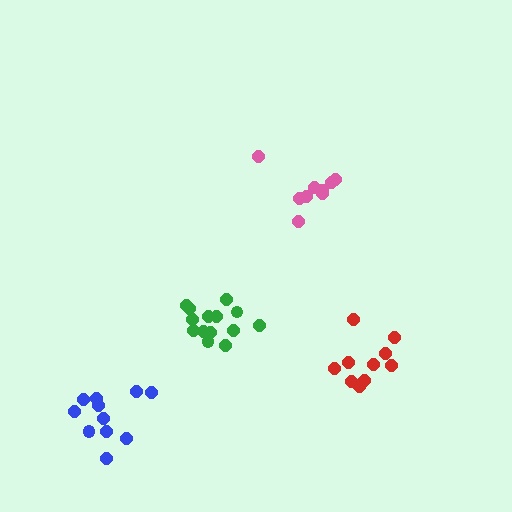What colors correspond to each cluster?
The clusters are colored: pink, green, red, blue.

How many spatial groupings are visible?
There are 4 spatial groupings.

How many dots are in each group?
Group 1: 9 dots, Group 2: 14 dots, Group 3: 10 dots, Group 4: 11 dots (44 total).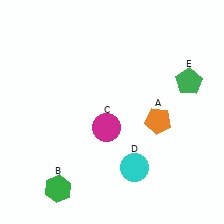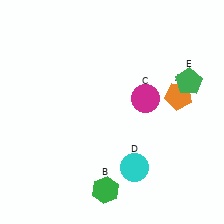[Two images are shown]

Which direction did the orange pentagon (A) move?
The orange pentagon (A) moved up.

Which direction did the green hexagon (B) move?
The green hexagon (B) moved right.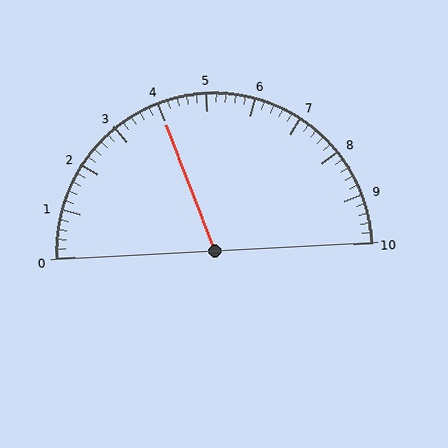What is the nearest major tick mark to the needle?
The nearest major tick mark is 4.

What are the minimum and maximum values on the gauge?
The gauge ranges from 0 to 10.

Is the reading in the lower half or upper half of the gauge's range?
The reading is in the lower half of the range (0 to 10).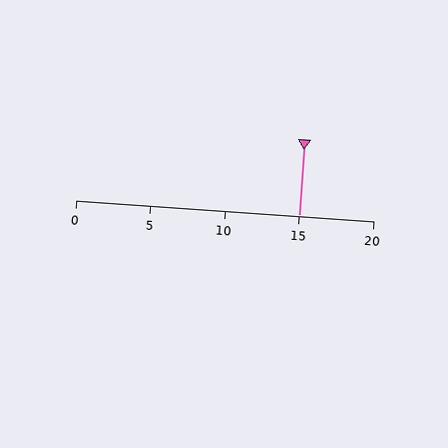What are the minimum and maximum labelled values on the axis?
The axis runs from 0 to 20.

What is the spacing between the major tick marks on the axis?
The major ticks are spaced 5 apart.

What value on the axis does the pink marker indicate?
The marker indicates approximately 15.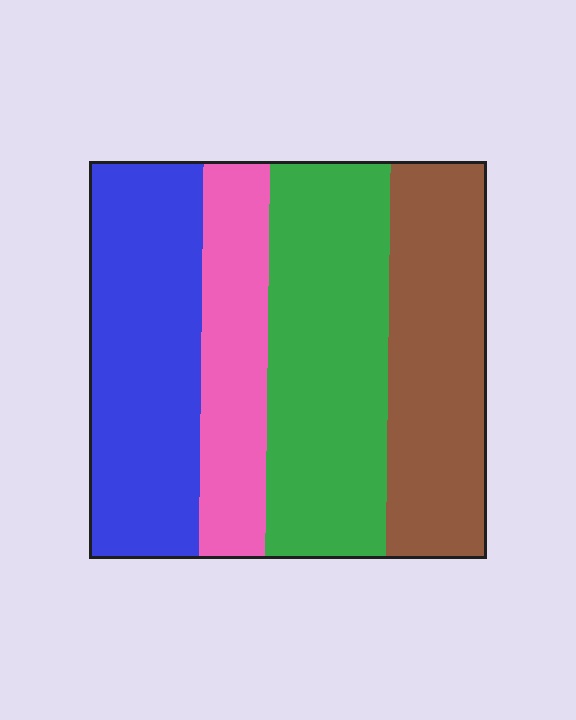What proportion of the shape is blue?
Blue covers 28% of the shape.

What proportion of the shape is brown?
Brown covers 25% of the shape.